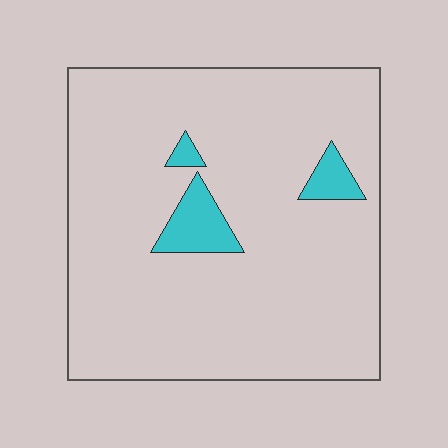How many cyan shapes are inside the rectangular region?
3.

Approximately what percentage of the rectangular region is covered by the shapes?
Approximately 5%.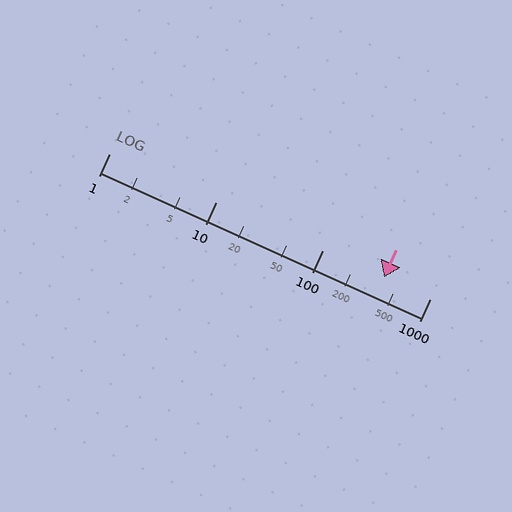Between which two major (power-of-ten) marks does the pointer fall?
The pointer is between 100 and 1000.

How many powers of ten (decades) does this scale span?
The scale spans 3 decades, from 1 to 1000.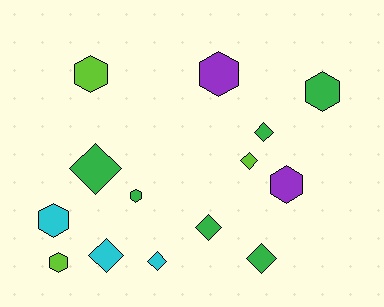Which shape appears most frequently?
Diamond, with 7 objects.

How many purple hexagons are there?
There are 2 purple hexagons.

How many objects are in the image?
There are 14 objects.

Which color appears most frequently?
Green, with 6 objects.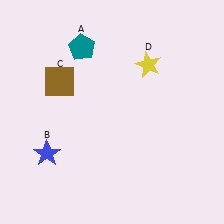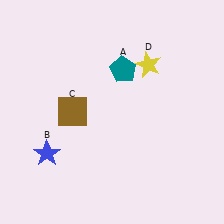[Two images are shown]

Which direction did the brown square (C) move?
The brown square (C) moved down.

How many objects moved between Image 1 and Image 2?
2 objects moved between the two images.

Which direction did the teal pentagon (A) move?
The teal pentagon (A) moved right.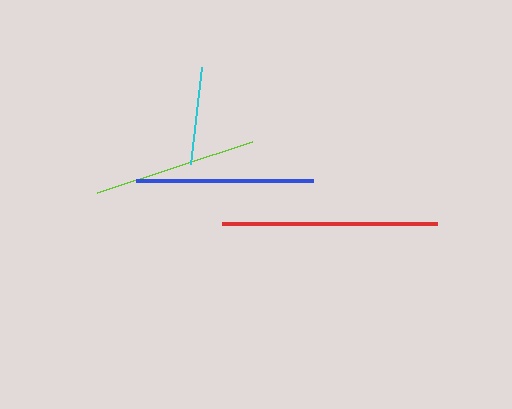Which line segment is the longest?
The red line is the longest at approximately 215 pixels.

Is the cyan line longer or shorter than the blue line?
The blue line is longer than the cyan line.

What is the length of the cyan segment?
The cyan segment is approximately 98 pixels long.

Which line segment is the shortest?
The cyan line is the shortest at approximately 98 pixels.